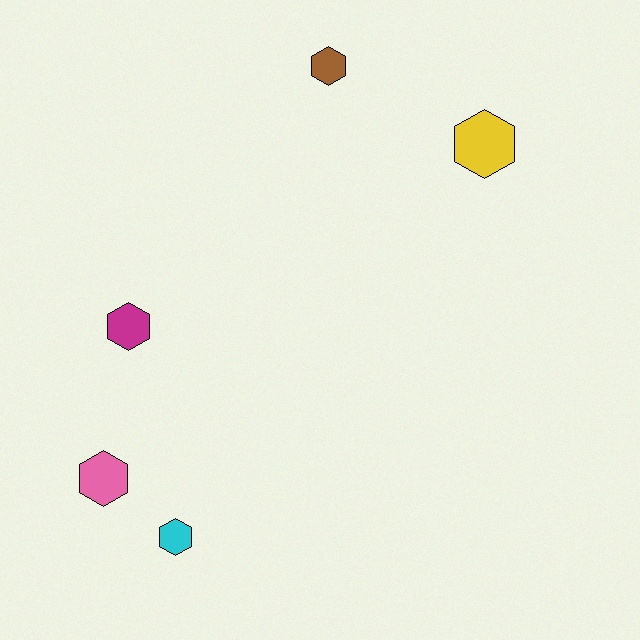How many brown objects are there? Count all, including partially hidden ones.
There is 1 brown object.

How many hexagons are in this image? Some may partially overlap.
There are 5 hexagons.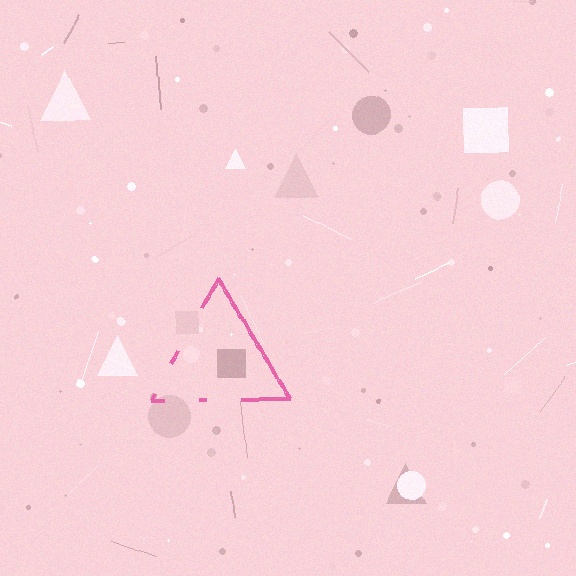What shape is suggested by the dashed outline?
The dashed outline suggests a triangle.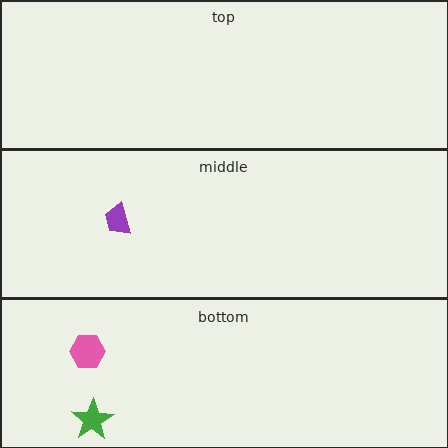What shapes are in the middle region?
The purple trapezoid.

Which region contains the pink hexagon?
The bottom region.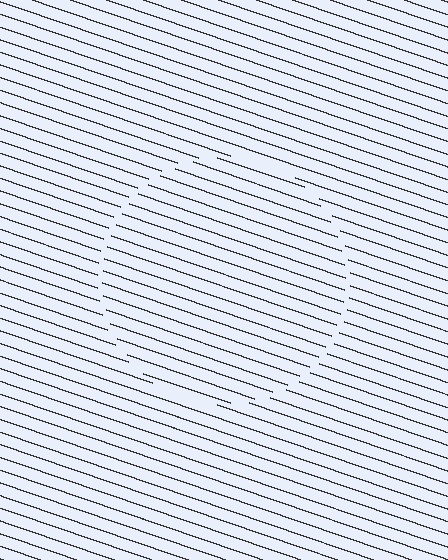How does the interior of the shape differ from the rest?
The interior of the shape contains the same grating, shifted by half a period — the contour is defined by the phase discontinuity where line-ends from the inner and outer gratings abut.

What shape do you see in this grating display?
An illusory circle. The interior of the shape contains the same grating, shifted by half a period — the contour is defined by the phase discontinuity where line-ends from the inner and outer gratings abut.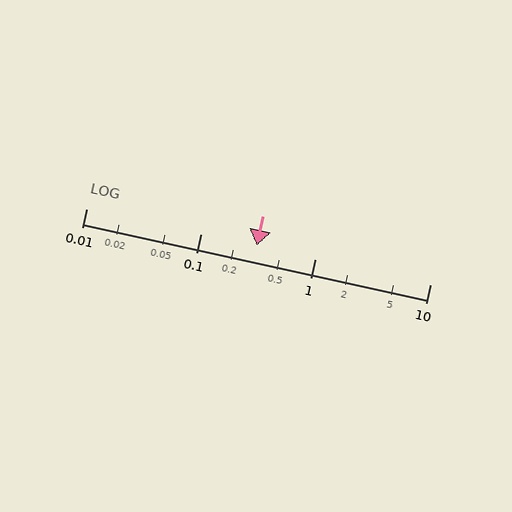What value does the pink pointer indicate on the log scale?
The pointer indicates approximately 0.31.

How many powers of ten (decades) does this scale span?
The scale spans 3 decades, from 0.01 to 10.